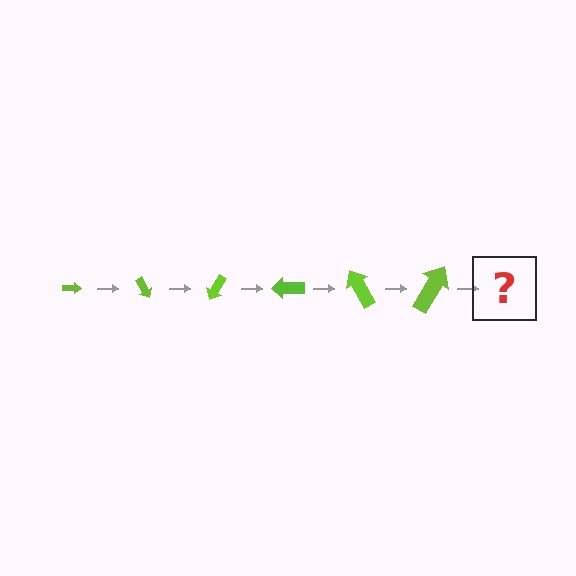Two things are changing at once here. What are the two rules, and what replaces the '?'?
The two rules are that the arrow grows larger each step and it rotates 60 degrees each step. The '?' should be an arrow, larger than the previous one and rotated 360 degrees from the start.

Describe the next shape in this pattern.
It should be an arrow, larger than the previous one and rotated 360 degrees from the start.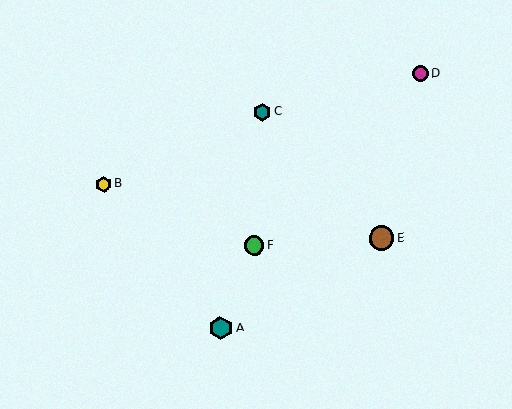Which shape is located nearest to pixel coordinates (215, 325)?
The teal hexagon (labeled A) at (221, 328) is nearest to that location.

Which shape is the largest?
The brown circle (labeled E) is the largest.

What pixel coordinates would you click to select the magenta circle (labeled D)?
Click at (420, 73) to select the magenta circle D.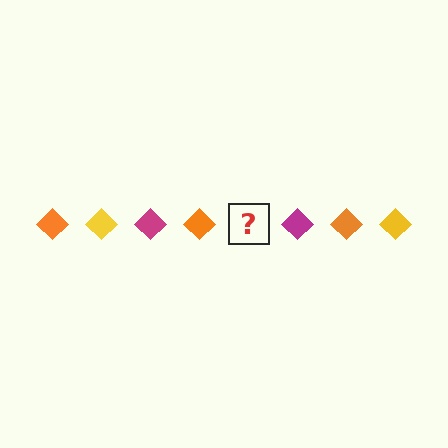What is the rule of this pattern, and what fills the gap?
The rule is that the pattern cycles through orange, yellow, magenta diamonds. The gap should be filled with a yellow diamond.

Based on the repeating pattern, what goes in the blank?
The blank should be a yellow diamond.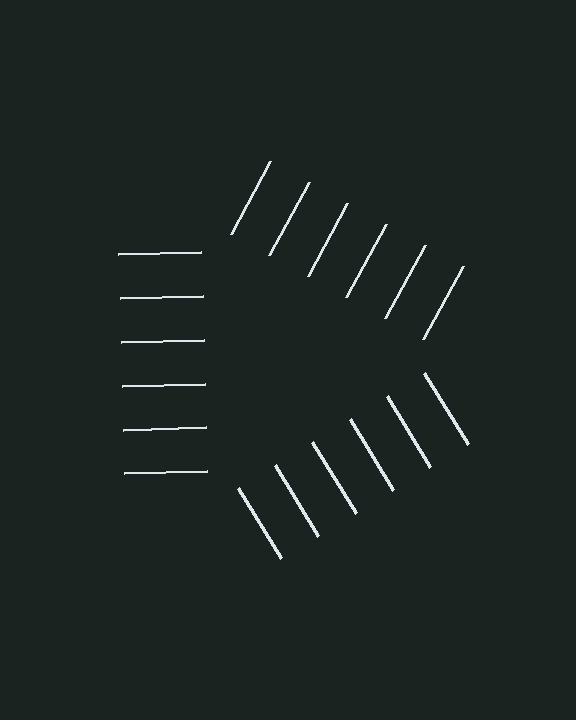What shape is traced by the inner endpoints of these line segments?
An illusory triangle — the line segments terminate on its edges but no continuous stroke is drawn.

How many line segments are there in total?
18 — 6 along each of the 3 edges.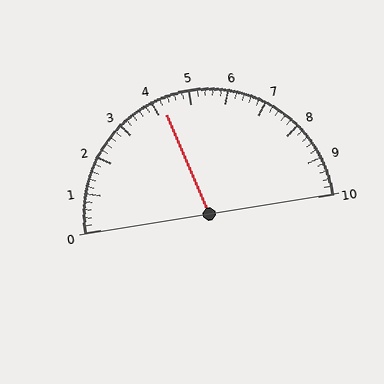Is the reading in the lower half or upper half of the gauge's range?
The reading is in the lower half of the range (0 to 10).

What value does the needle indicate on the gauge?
The needle indicates approximately 4.2.